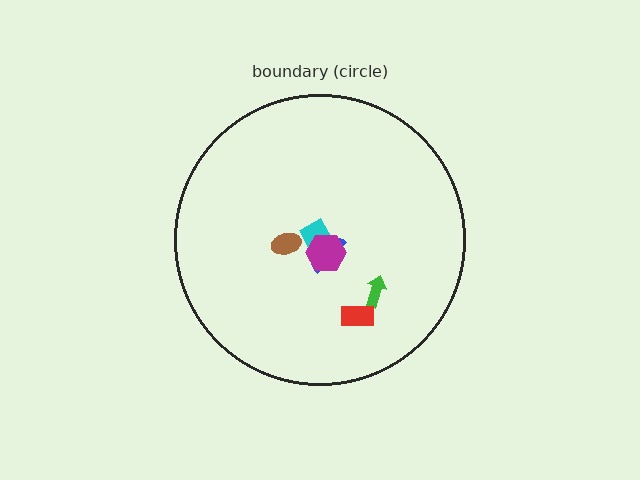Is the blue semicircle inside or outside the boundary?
Inside.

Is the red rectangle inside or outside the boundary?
Inside.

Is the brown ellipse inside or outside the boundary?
Inside.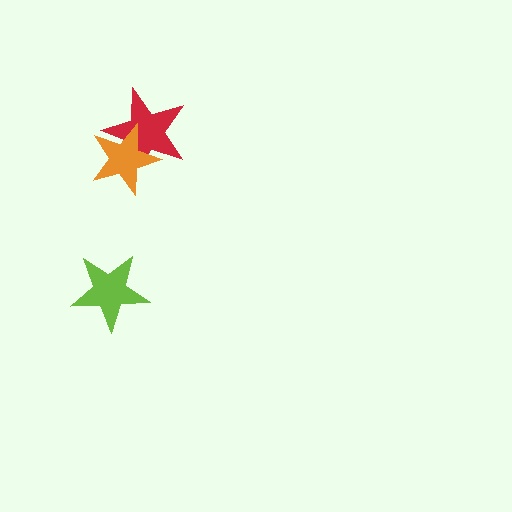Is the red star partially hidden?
Yes, it is partially covered by another shape.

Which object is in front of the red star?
The orange star is in front of the red star.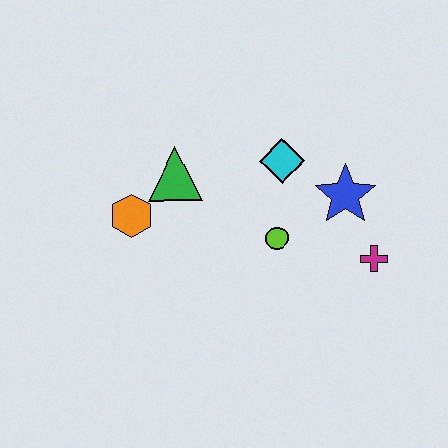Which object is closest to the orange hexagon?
The green triangle is closest to the orange hexagon.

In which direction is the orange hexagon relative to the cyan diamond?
The orange hexagon is to the left of the cyan diamond.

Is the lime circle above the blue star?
No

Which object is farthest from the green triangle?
The magenta cross is farthest from the green triangle.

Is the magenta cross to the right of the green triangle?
Yes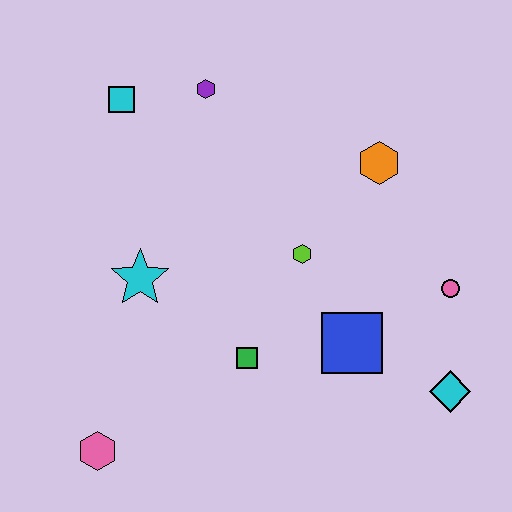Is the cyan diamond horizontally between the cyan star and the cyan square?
No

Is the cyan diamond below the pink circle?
Yes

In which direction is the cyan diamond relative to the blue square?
The cyan diamond is to the right of the blue square.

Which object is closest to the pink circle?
The cyan diamond is closest to the pink circle.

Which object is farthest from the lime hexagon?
The pink hexagon is farthest from the lime hexagon.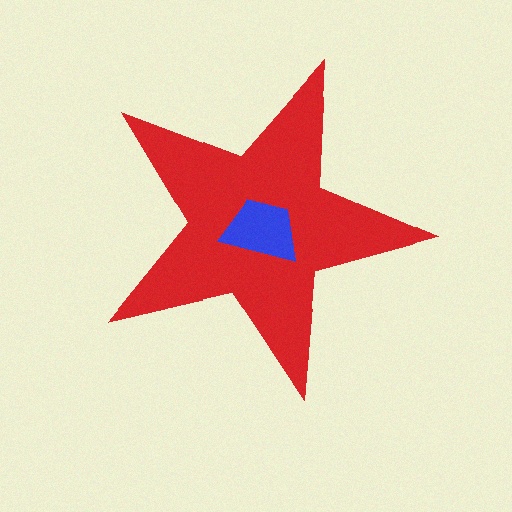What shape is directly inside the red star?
The blue trapezoid.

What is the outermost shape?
The red star.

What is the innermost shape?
The blue trapezoid.